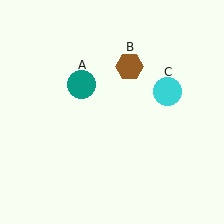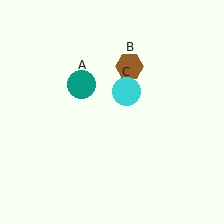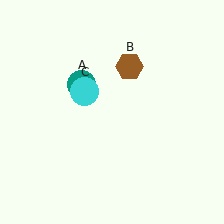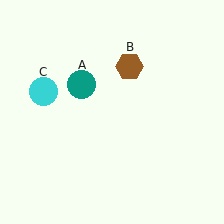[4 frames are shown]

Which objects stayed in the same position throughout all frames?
Teal circle (object A) and brown hexagon (object B) remained stationary.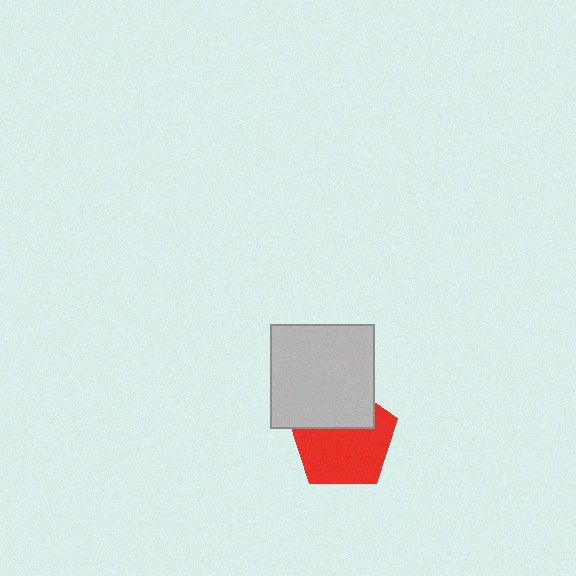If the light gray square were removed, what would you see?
You would see the complete red pentagon.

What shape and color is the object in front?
The object in front is a light gray square.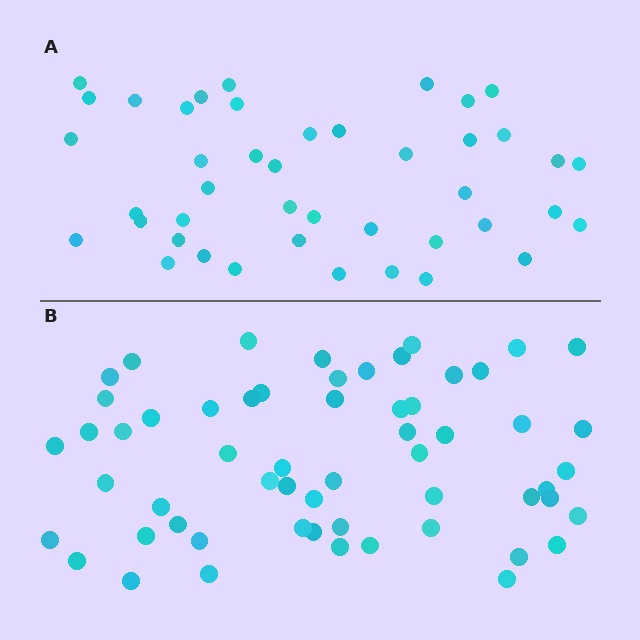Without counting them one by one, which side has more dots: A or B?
Region B (the bottom region) has more dots.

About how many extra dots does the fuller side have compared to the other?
Region B has approximately 15 more dots than region A.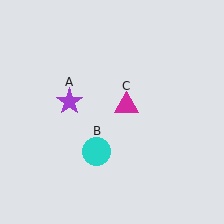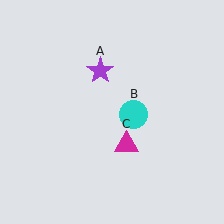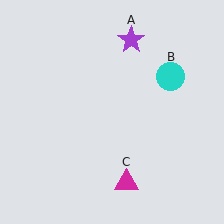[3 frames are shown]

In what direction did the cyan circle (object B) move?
The cyan circle (object B) moved up and to the right.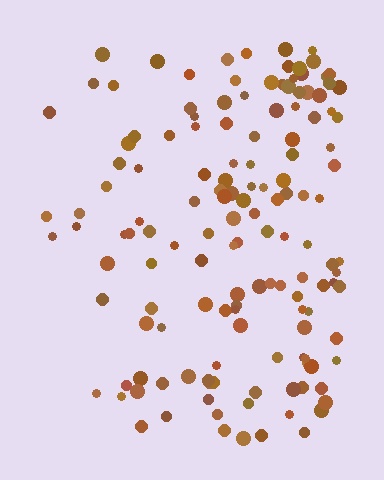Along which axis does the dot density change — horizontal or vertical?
Horizontal.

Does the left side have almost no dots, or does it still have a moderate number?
Still a moderate number, just noticeably fewer than the right.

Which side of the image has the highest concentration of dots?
The right.